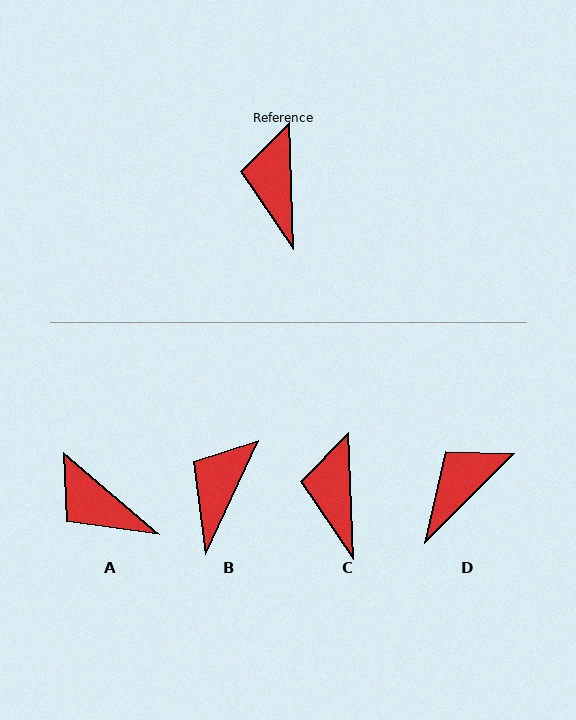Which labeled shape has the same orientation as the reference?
C.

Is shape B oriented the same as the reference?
No, it is off by about 27 degrees.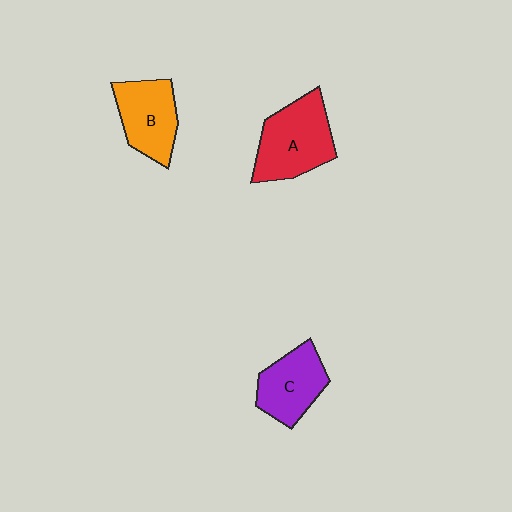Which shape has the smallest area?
Shape C (purple).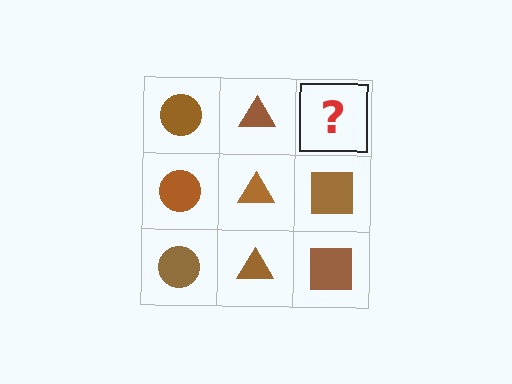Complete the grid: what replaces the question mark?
The question mark should be replaced with a brown square.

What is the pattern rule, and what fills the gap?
The rule is that each column has a consistent shape. The gap should be filled with a brown square.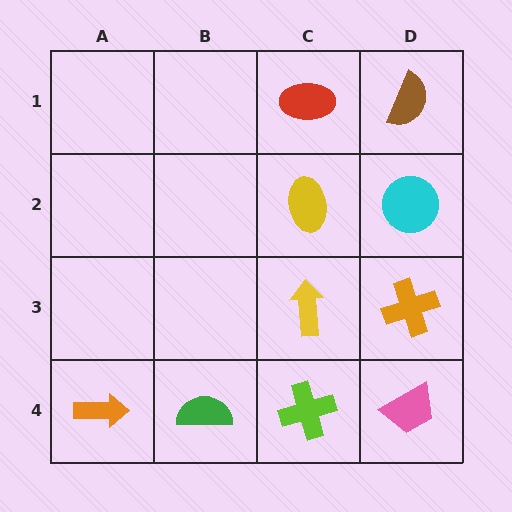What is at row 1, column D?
A brown semicircle.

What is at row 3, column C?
A yellow arrow.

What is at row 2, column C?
A yellow ellipse.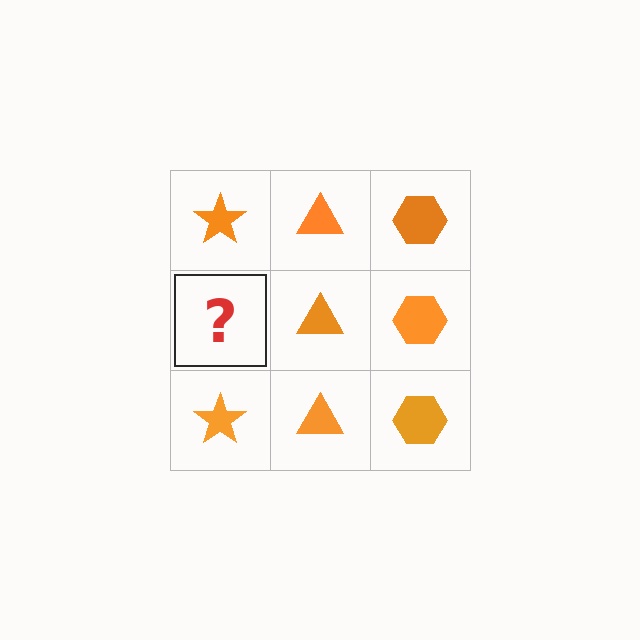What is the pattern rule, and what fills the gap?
The rule is that each column has a consistent shape. The gap should be filled with an orange star.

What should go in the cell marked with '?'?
The missing cell should contain an orange star.